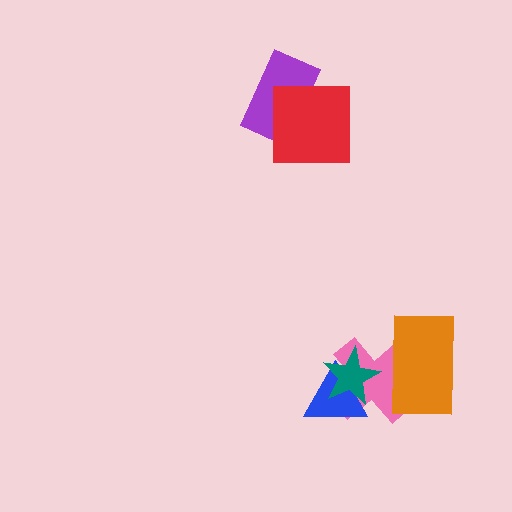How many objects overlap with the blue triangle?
2 objects overlap with the blue triangle.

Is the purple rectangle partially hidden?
Yes, it is partially covered by another shape.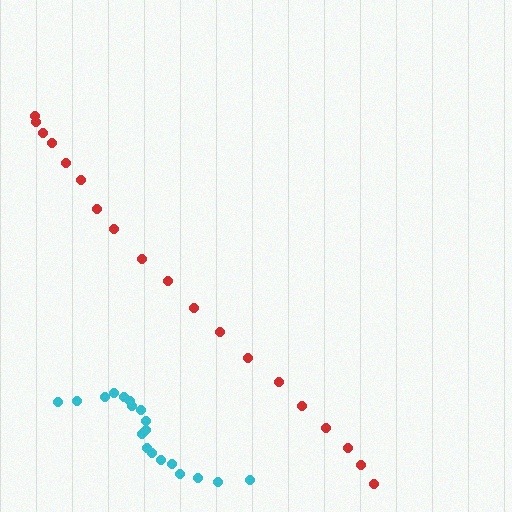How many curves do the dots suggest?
There are 2 distinct paths.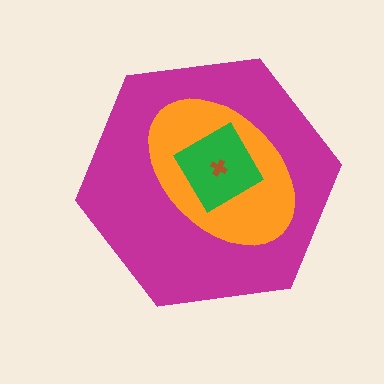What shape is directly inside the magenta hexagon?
The orange ellipse.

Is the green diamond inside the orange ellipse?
Yes.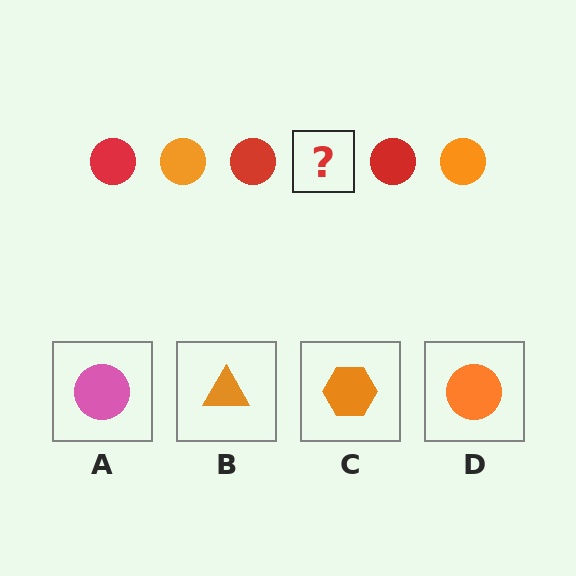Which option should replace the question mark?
Option D.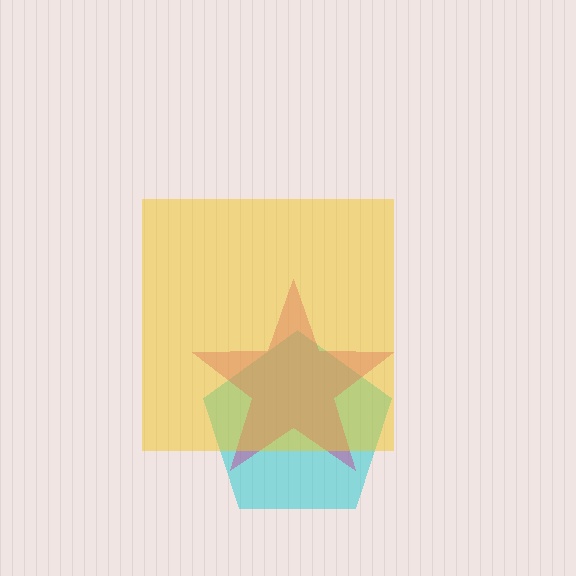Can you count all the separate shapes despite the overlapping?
Yes, there are 3 separate shapes.